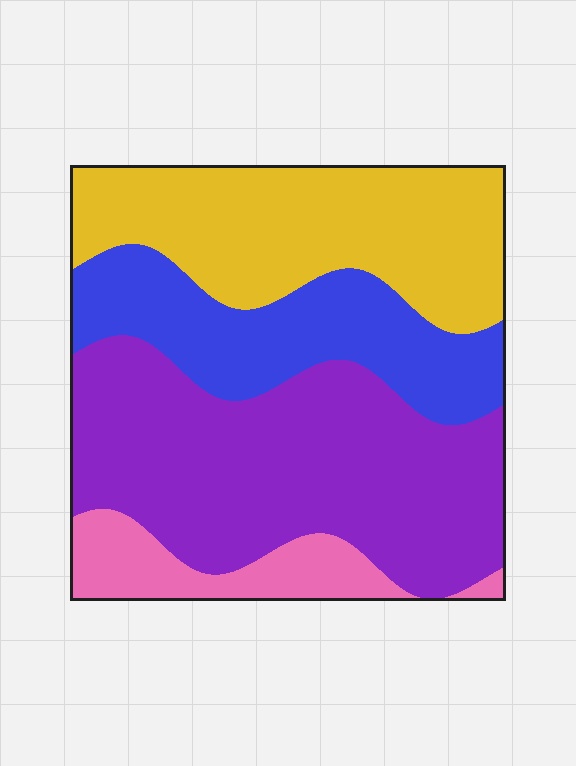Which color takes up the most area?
Purple, at roughly 40%.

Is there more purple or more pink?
Purple.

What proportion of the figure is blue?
Blue takes up about one fifth (1/5) of the figure.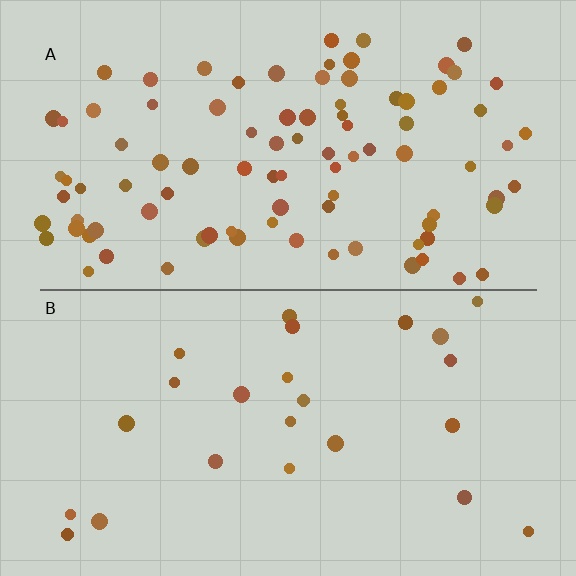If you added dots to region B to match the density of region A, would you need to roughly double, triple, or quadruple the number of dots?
Approximately quadruple.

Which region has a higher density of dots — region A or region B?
A (the top).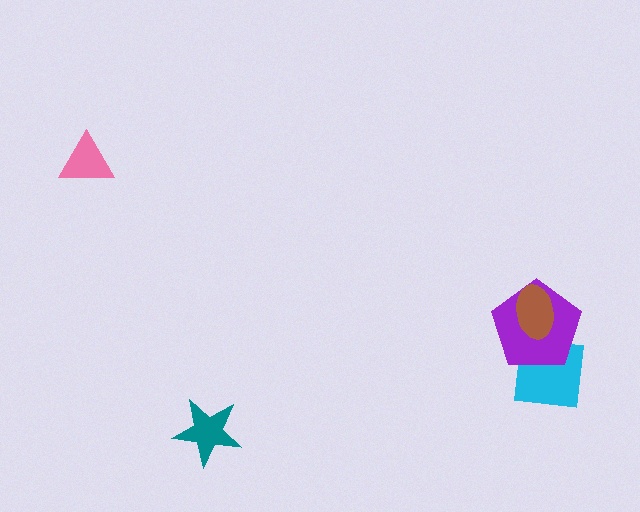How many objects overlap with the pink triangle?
0 objects overlap with the pink triangle.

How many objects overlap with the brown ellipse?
2 objects overlap with the brown ellipse.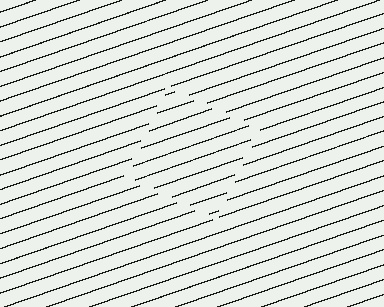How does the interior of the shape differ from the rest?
The interior of the shape contains the same grating, shifted by half a period — the contour is defined by the phase discontinuity where line-ends from the inner and outer gratings abut.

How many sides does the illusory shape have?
4 sides — the line-ends trace a square.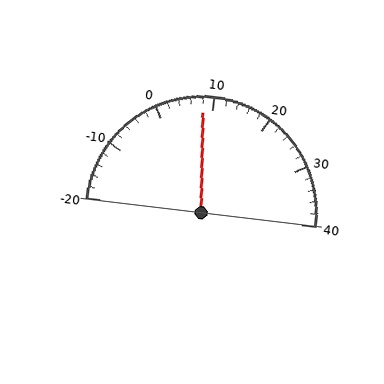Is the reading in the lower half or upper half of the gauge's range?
The reading is in the lower half of the range (-20 to 40).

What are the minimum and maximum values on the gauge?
The gauge ranges from -20 to 40.